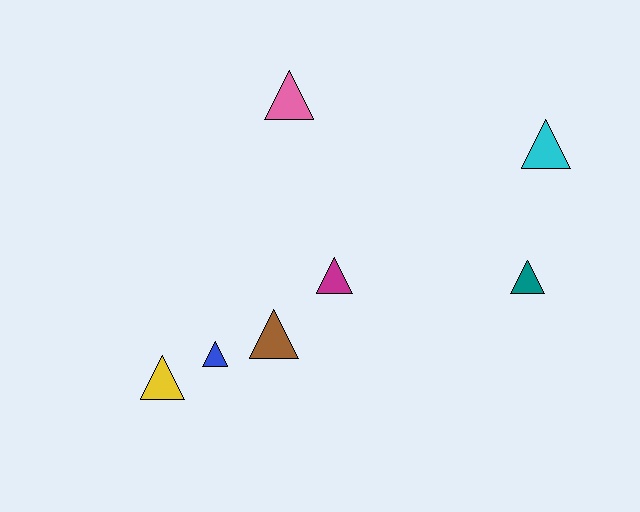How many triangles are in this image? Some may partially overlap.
There are 7 triangles.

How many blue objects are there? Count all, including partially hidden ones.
There is 1 blue object.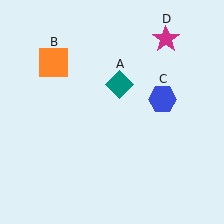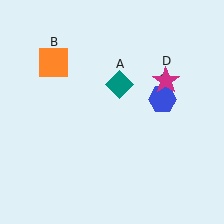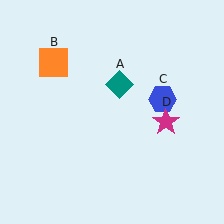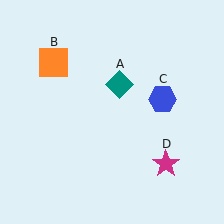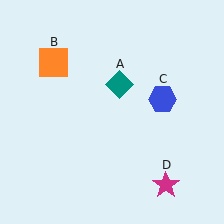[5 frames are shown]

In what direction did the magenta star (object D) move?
The magenta star (object D) moved down.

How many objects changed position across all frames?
1 object changed position: magenta star (object D).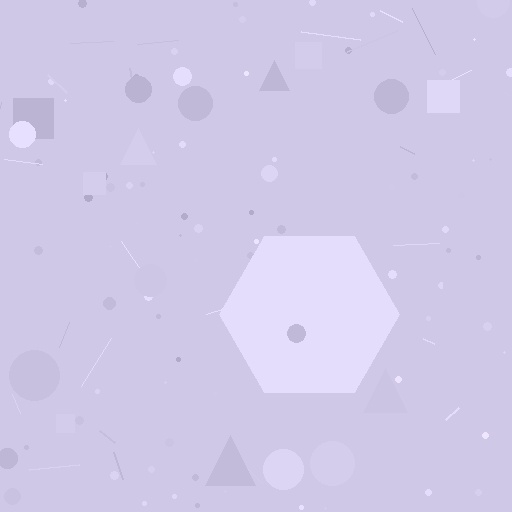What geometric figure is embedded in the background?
A hexagon is embedded in the background.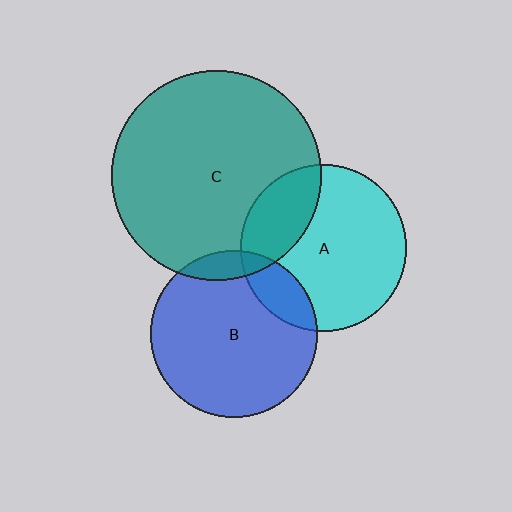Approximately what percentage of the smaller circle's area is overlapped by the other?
Approximately 25%.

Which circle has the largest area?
Circle C (teal).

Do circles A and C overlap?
Yes.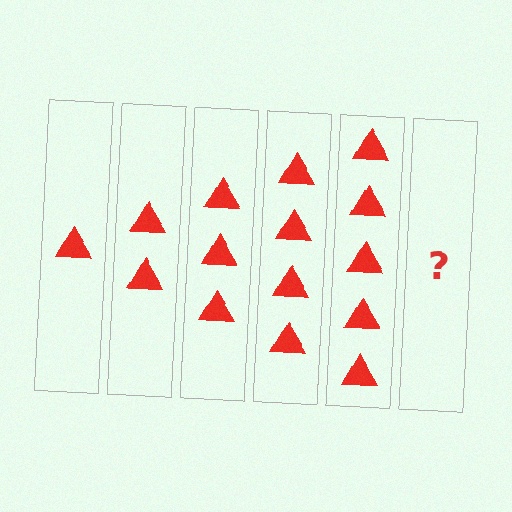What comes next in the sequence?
The next element should be 6 triangles.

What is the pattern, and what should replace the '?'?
The pattern is that each step adds one more triangle. The '?' should be 6 triangles.